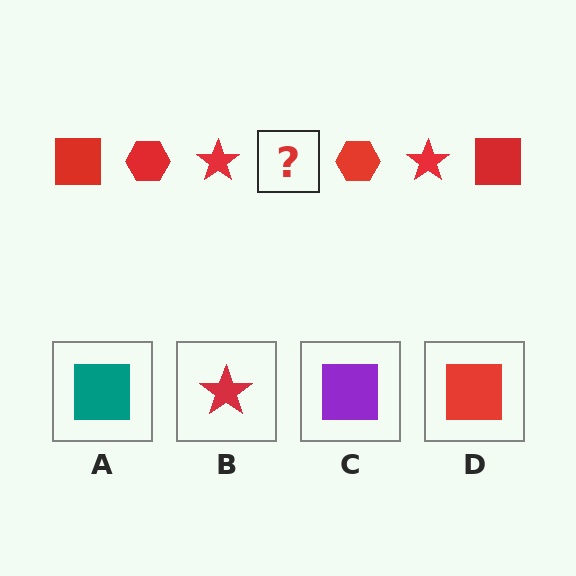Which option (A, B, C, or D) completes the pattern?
D.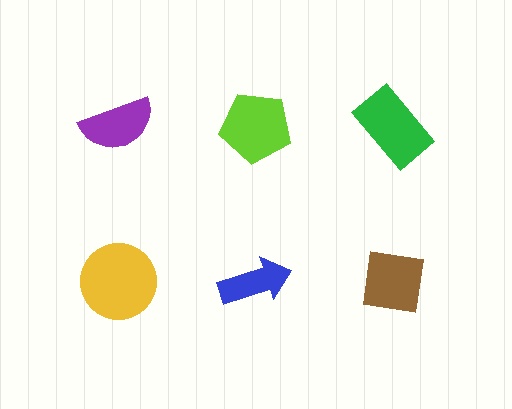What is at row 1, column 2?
A lime pentagon.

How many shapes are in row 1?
3 shapes.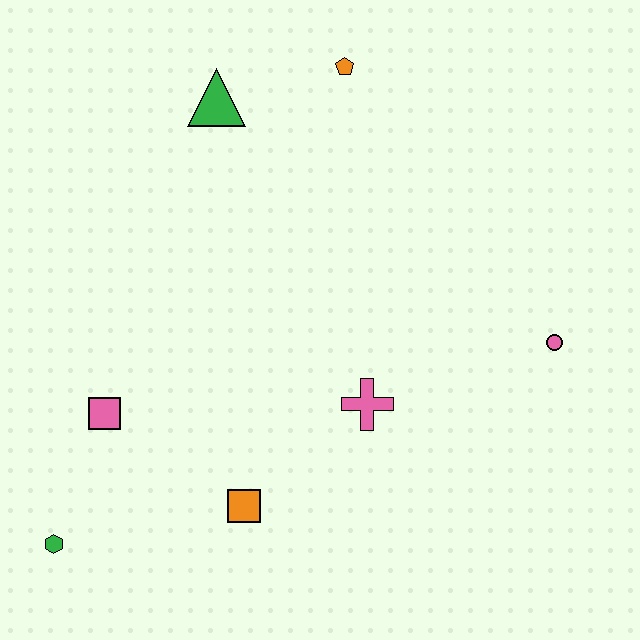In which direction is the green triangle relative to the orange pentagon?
The green triangle is to the left of the orange pentagon.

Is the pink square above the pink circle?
No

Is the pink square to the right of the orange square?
No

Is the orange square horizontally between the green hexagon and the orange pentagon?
Yes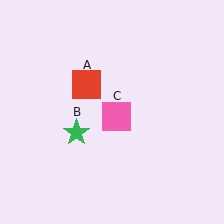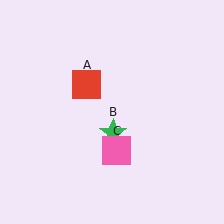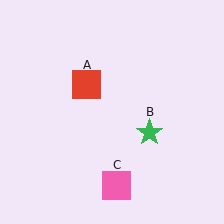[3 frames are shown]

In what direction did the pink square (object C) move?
The pink square (object C) moved down.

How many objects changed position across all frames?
2 objects changed position: green star (object B), pink square (object C).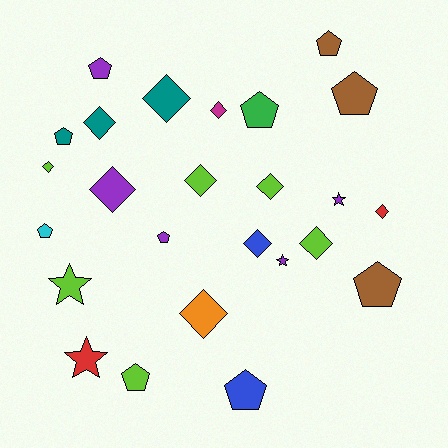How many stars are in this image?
There are 4 stars.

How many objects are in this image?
There are 25 objects.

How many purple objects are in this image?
There are 5 purple objects.